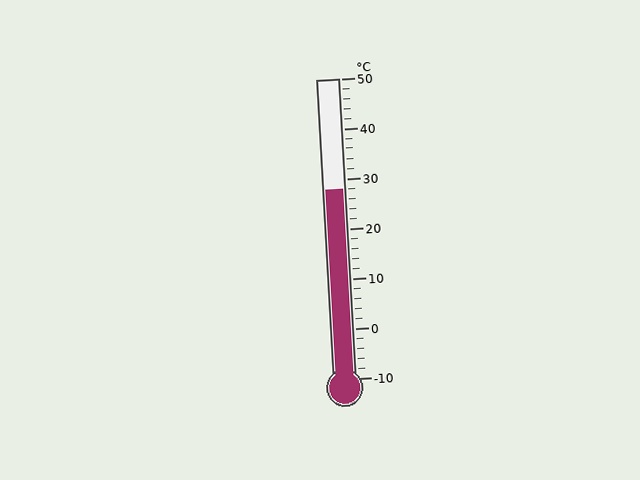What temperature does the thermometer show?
The thermometer shows approximately 28°C.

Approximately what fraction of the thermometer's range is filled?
The thermometer is filled to approximately 65% of its range.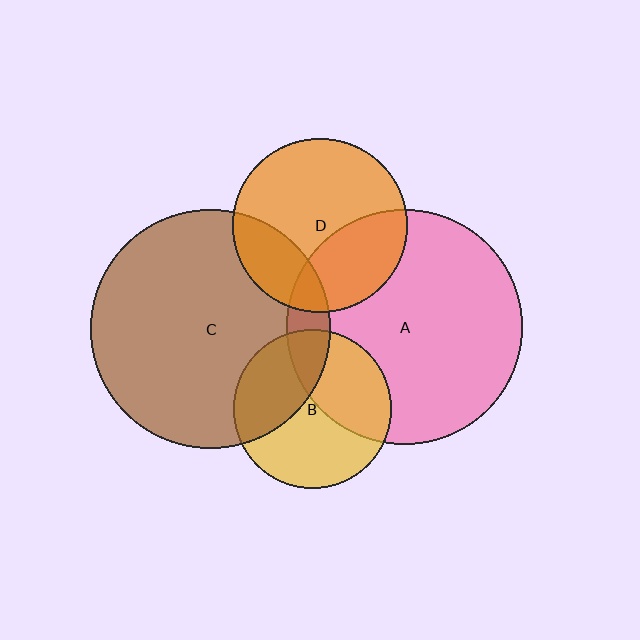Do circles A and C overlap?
Yes.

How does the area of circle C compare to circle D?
Approximately 1.9 times.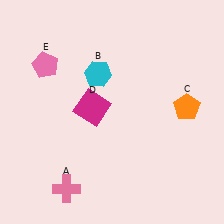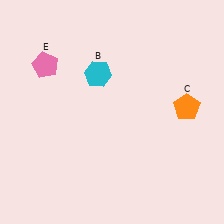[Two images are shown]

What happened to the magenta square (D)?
The magenta square (D) was removed in Image 2. It was in the top-left area of Image 1.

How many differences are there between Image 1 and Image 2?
There are 2 differences between the two images.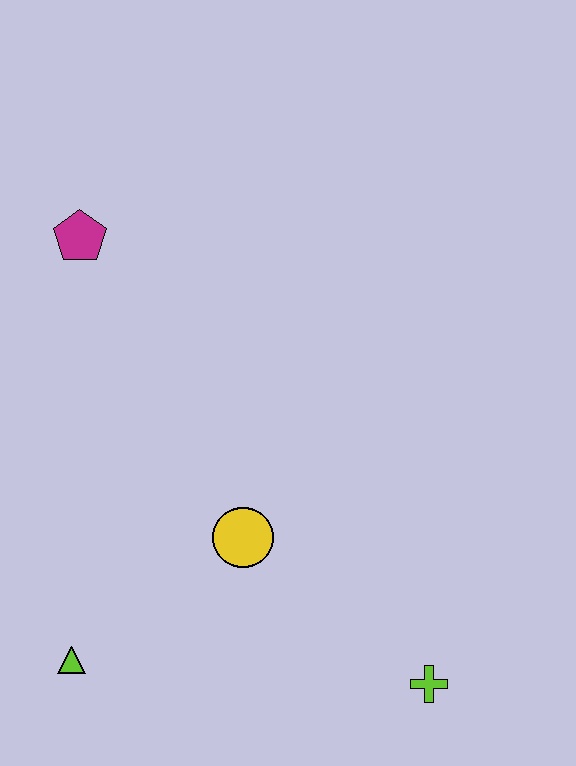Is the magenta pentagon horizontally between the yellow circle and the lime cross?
No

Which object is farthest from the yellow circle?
The magenta pentagon is farthest from the yellow circle.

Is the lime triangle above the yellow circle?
No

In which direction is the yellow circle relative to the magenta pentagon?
The yellow circle is below the magenta pentagon.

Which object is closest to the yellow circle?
The lime triangle is closest to the yellow circle.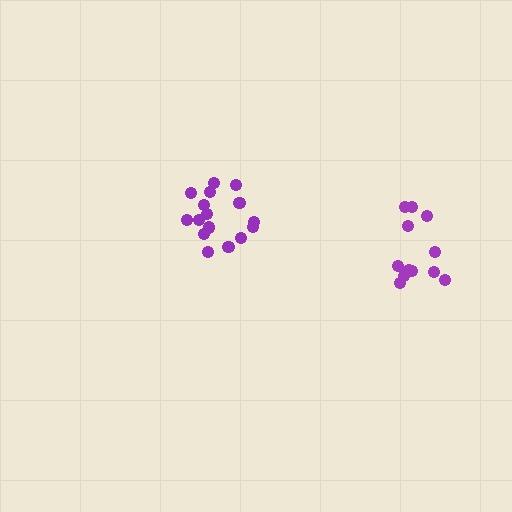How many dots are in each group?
Group 1: 16 dots, Group 2: 12 dots (28 total).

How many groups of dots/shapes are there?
There are 2 groups.